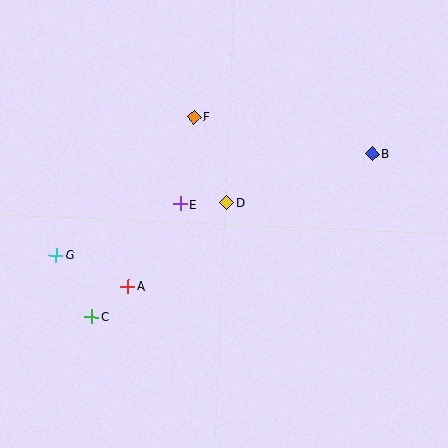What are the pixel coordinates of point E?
Point E is at (180, 204).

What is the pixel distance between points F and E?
The distance between F and E is 88 pixels.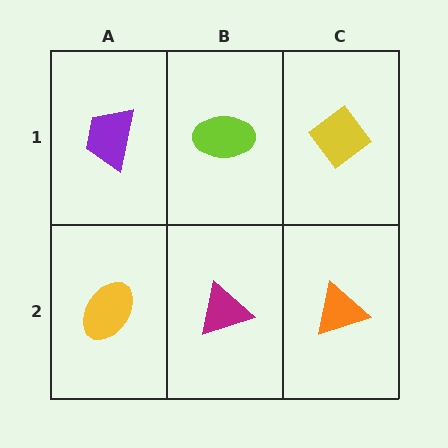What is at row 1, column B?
A lime ellipse.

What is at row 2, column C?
An orange triangle.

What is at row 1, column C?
A yellow diamond.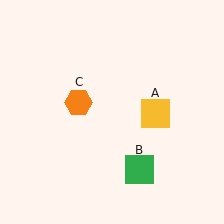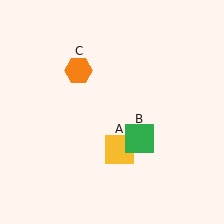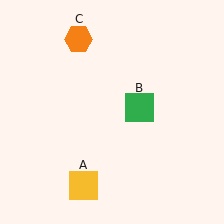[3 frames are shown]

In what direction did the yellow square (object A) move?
The yellow square (object A) moved down and to the left.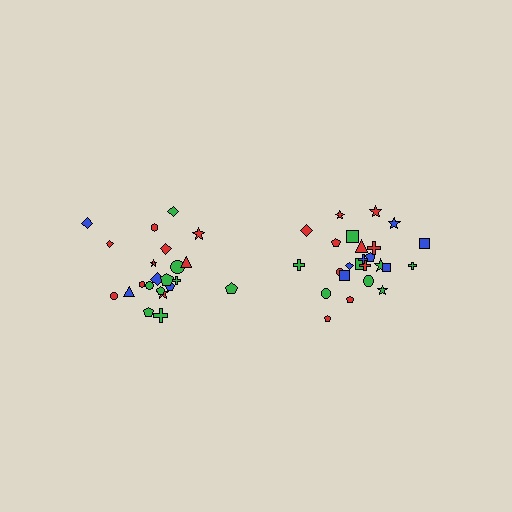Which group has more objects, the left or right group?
The right group.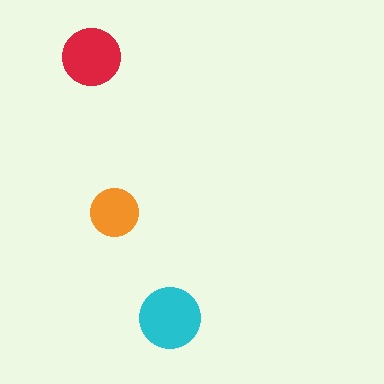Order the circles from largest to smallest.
the cyan one, the red one, the orange one.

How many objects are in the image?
There are 3 objects in the image.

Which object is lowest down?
The cyan circle is bottommost.